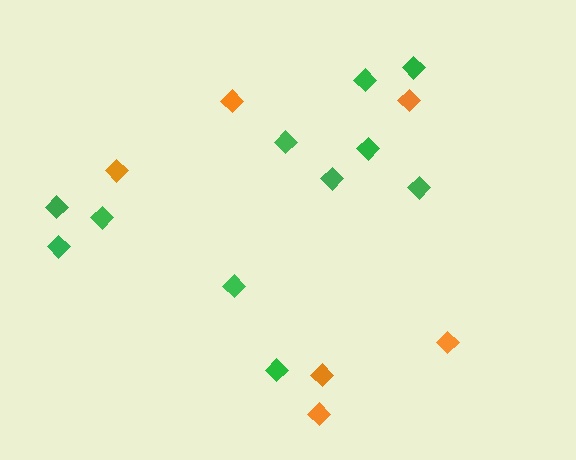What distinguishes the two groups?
There are 2 groups: one group of green diamonds (11) and one group of orange diamonds (6).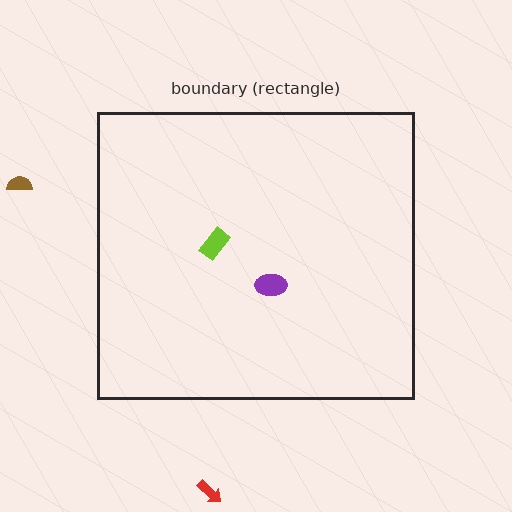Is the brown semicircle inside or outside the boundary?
Outside.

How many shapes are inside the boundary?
2 inside, 2 outside.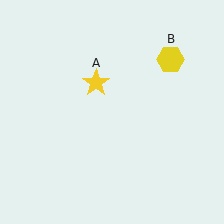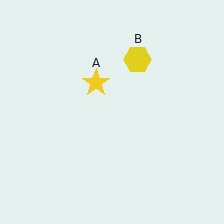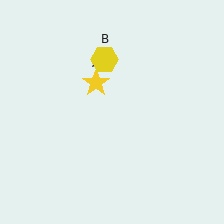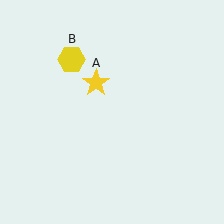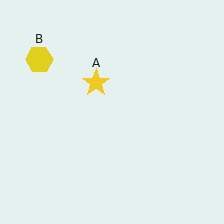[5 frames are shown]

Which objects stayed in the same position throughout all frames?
Yellow star (object A) remained stationary.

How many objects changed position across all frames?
1 object changed position: yellow hexagon (object B).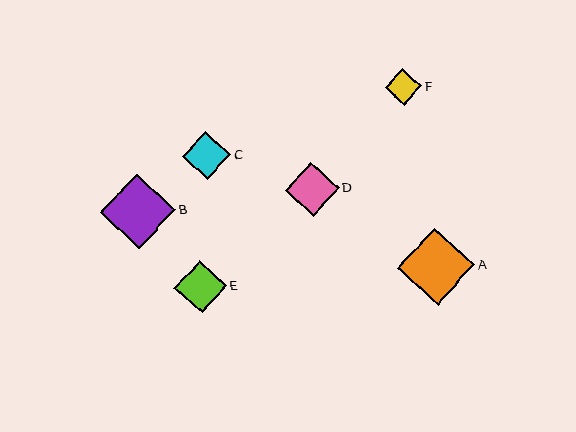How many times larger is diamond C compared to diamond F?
Diamond C is approximately 1.3 times the size of diamond F.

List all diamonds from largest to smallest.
From largest to smallest: A, B, D, E, C, F.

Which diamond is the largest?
Diamond A is the largest with a size of approximately 77 pixels.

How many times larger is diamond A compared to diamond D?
Diamond A is approximately 1.4 times the size of diamond D.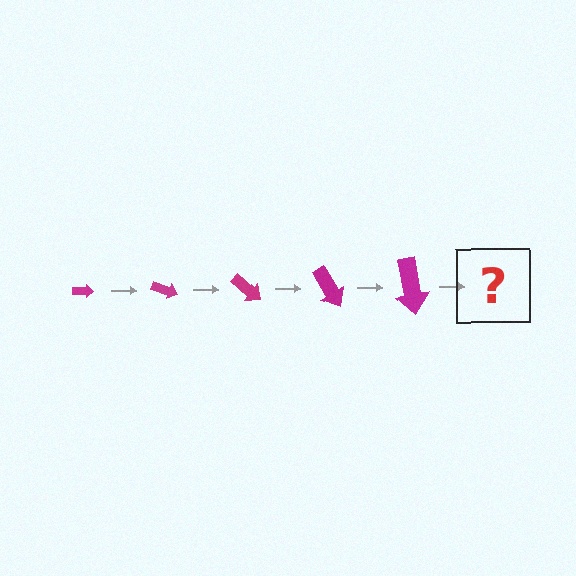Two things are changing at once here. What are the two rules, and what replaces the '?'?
The two rules are that the arrow grows larger each step and it rotates 20 degrees each step. The '?' should be an arrow, larger than the previous one and rotated 100 degrees from the start.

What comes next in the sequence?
The next element should be an arrow, larger than the previous one and rotated 100 degrees from the start.